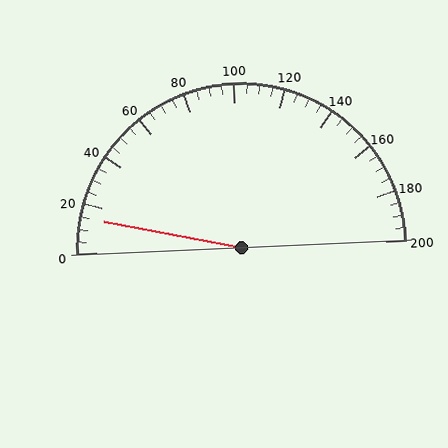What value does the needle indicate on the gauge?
The needle indicates approximately 15.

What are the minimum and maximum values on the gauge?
The gauge ranges from 0 to 200.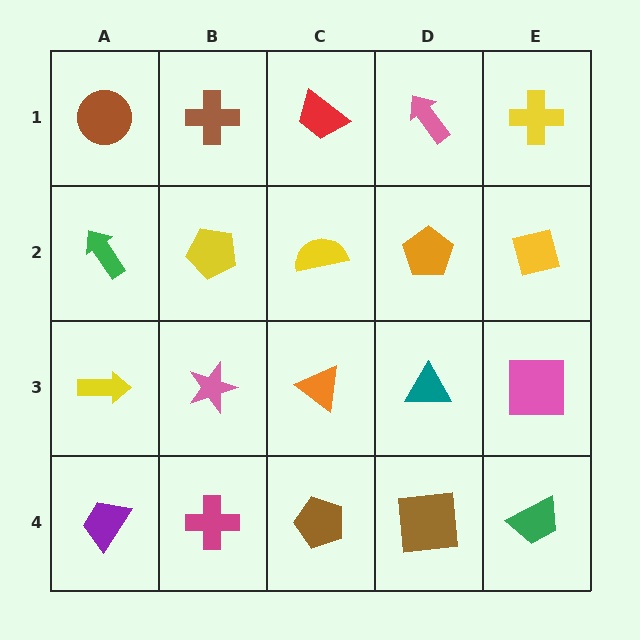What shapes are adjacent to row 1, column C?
A yellow semicircle (row 2, column C), a brown cross (row 1, column B), a pink arrow (row 1, column D).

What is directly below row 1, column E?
A yellow square.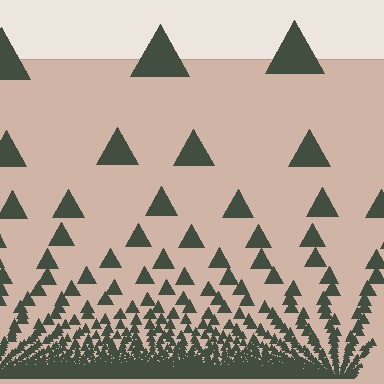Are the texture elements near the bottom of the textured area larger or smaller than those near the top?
Smaller. The gradient is inverted — elements near the bottom are smaller and denser.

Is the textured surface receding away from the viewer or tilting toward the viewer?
The surface appears to tilt toward the viewer. Texture elements get larger and sparser toward the top.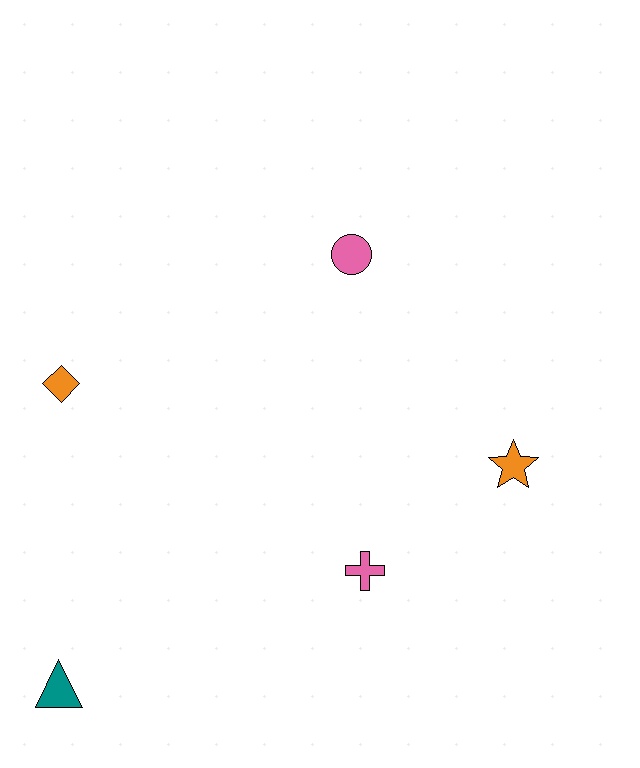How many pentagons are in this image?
There are no pentagons.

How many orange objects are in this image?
There are 2 orange objects.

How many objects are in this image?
There are 5 objects.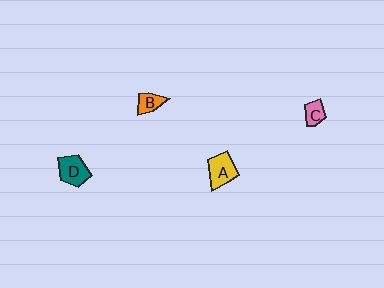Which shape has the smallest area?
Shape C (pink).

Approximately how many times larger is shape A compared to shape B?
Approximately 1.6 times.